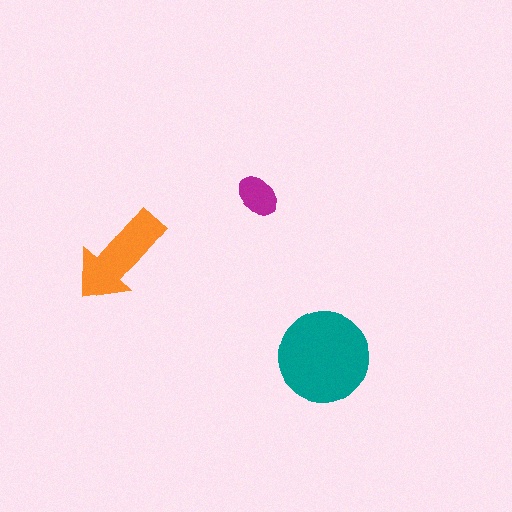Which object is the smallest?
The magenta ellipse.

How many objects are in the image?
There are 3 objects in the image.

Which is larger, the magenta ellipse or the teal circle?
The teal circle.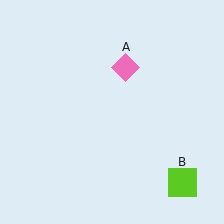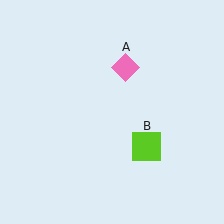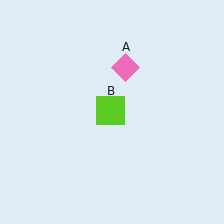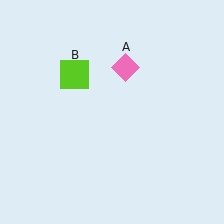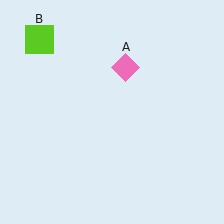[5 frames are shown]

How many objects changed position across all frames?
1 object changed position: lime square (object B).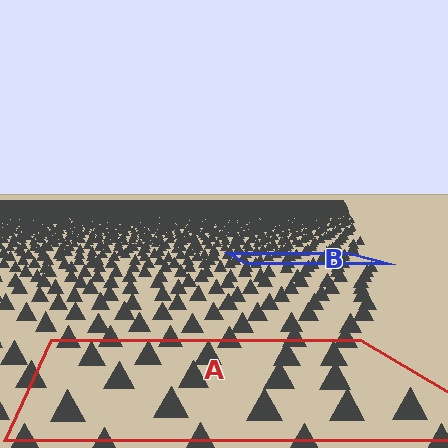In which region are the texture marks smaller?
The texture marks are smaller in region B, because it is farther away.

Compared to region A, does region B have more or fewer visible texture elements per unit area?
Region B has more texture elements per unit area — they are packed more densely because it is farther away.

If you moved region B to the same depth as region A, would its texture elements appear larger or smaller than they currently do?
They would appear larger. At a closer depth, the same texture elements are projected at a bigger on-screen size.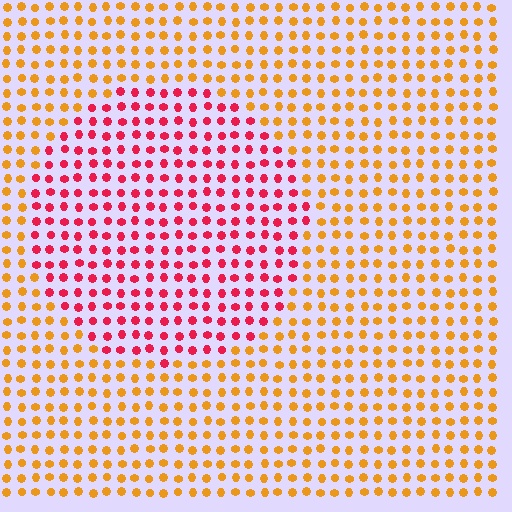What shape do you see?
I see a circle.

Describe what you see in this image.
The image is filled with small orange elements in a uniform arrangement. A circle-shaped region is visible where the elements are tinted to a slightly different hue, forming a subtle color boundary.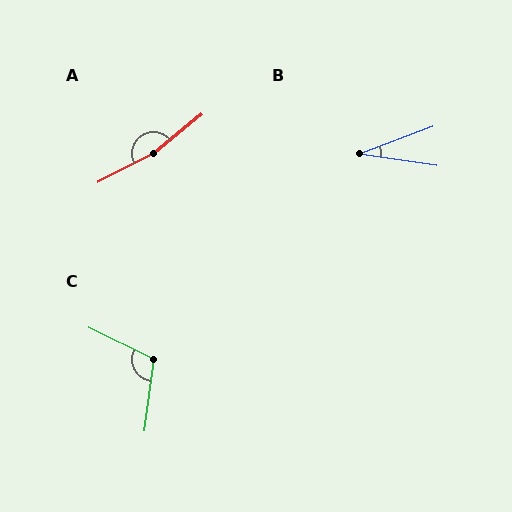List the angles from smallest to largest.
B (29°), C (108°), A (168°).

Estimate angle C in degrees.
Approximately 108 degrees.